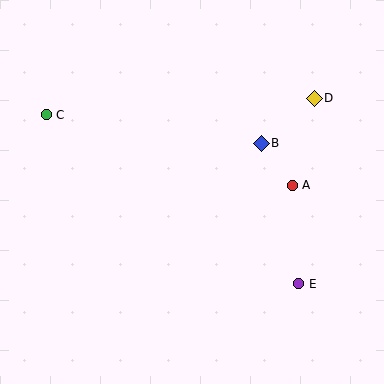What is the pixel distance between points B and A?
The distance between B and A is 52 pixels.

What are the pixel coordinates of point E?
Point E is at (299, 284).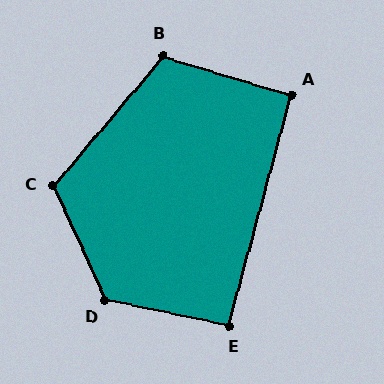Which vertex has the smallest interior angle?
A, at approximately 92 degrees.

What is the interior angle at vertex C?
Approximately 115 degrees (obtuse).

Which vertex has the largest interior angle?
D, at approximately 126 degrees.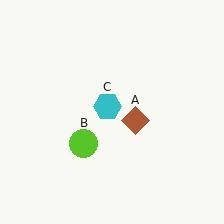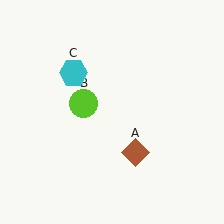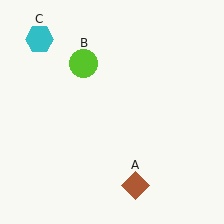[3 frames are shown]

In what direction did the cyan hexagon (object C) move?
The cyan hexagon (object C) moved up and to the left.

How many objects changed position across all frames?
3 objects changed position: brown diamond (object A), lime circle (object B), cyan hexagon (object C).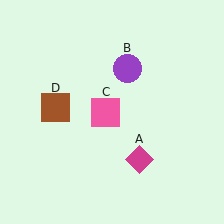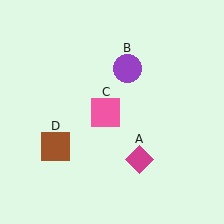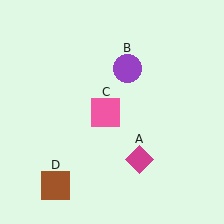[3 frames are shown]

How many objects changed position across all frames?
1 object changed position: brown square (object D).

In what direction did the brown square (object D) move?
The brown square (object D) moved down.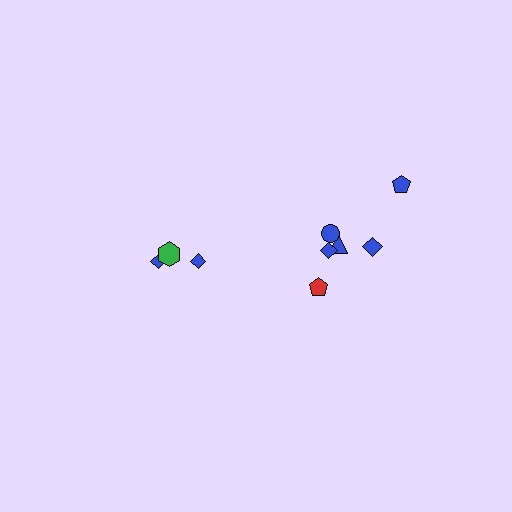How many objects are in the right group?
There are 6 objects.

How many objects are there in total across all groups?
There are 9 objects.